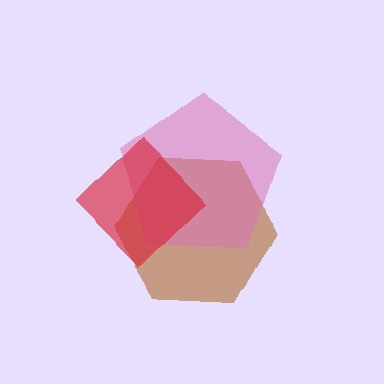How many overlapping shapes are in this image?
There are 3 overlapping shapes in the image.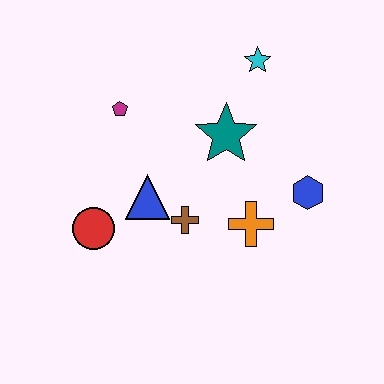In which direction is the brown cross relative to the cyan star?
The brown cross is below the cyan star.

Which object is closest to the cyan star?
The teal star is closest to the cyan star.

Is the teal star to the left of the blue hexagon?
Yes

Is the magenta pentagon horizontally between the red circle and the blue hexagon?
Yes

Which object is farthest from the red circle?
The cyan star is farthest from the red circle.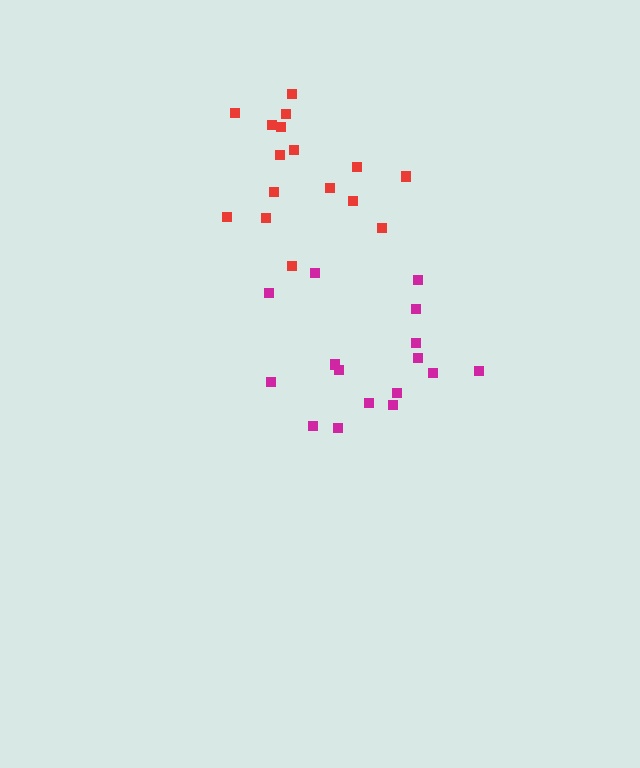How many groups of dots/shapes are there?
There are 2 groups.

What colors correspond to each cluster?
The clusters are colored: red, magenta.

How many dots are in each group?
Group 1: 16 dots, Group 2: 16 dots (32 total).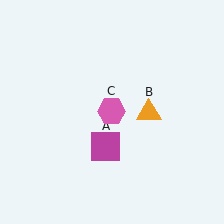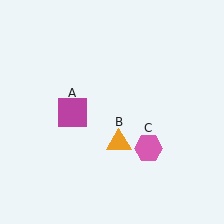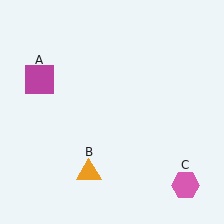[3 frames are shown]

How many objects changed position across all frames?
3 objects changed position: magenta square (object A), orange triangle (object B), pink hexagon (object C).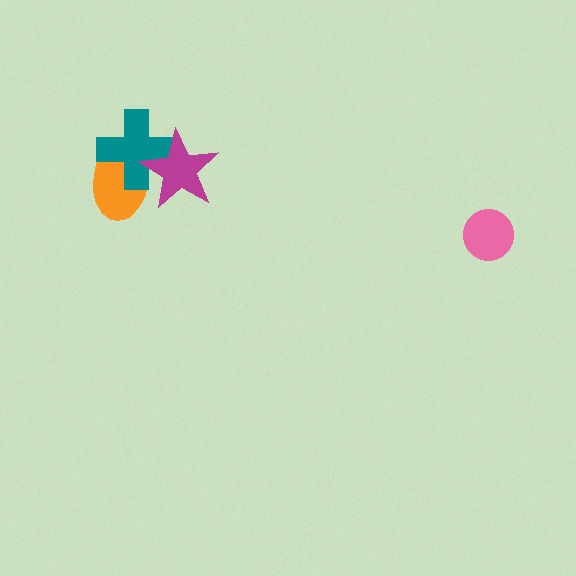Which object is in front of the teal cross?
The magenta star is in front of the teal cross.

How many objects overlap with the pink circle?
0 objects overlap with the pink circle.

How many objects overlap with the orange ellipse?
2 objects overlap with the orange ellipse.